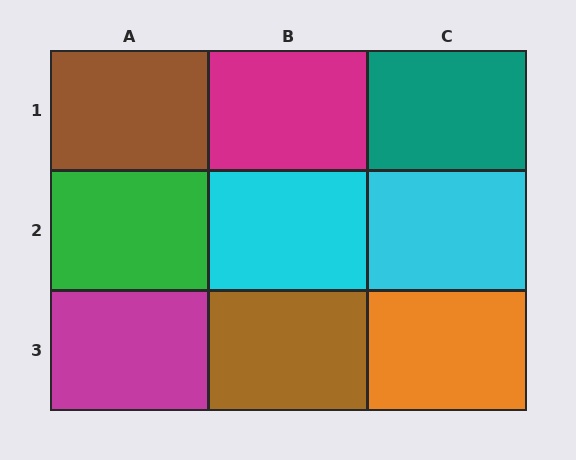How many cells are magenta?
2 cells are magenta.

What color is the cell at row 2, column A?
Green.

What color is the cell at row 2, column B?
Cyan.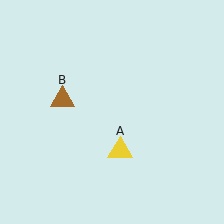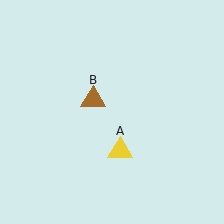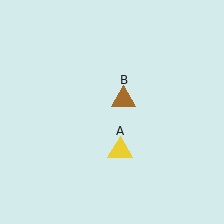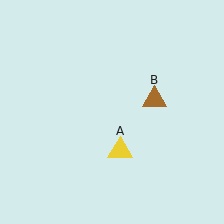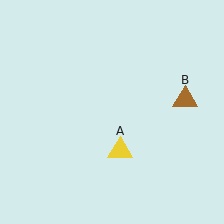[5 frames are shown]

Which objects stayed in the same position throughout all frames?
Yellow triangle (object A) remained stationary.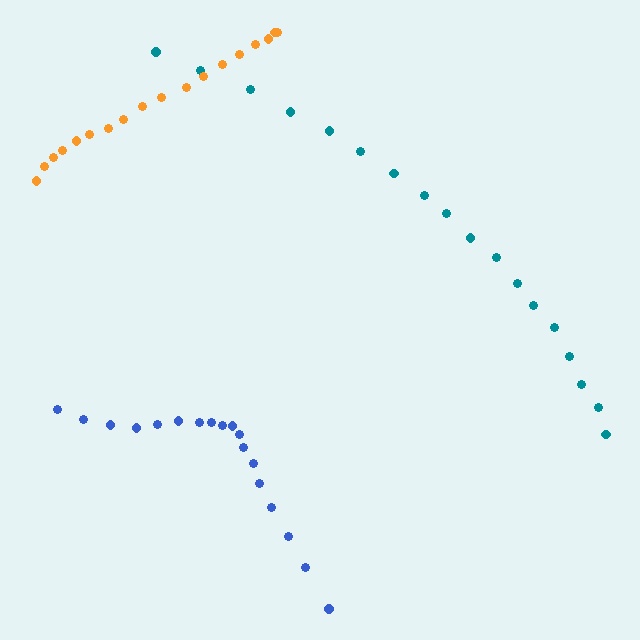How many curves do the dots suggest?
There are 3 distinct paths.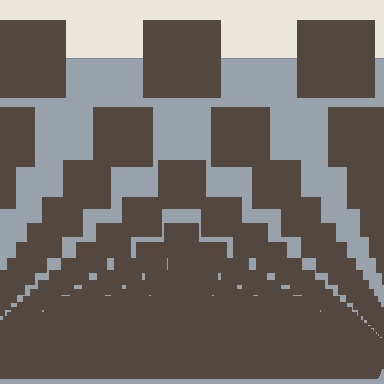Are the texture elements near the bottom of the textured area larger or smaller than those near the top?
Smaller. The gradient is inverted — elements near the bottom are smaller and denser.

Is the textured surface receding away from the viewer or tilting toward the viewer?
The surface appears to tilt toward the viewer. Texture elements get larger and sparser toward the top.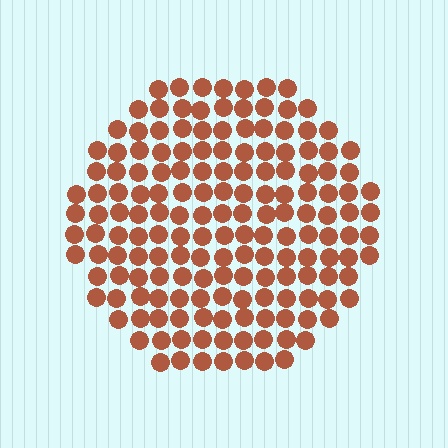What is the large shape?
The large shape is a circle.